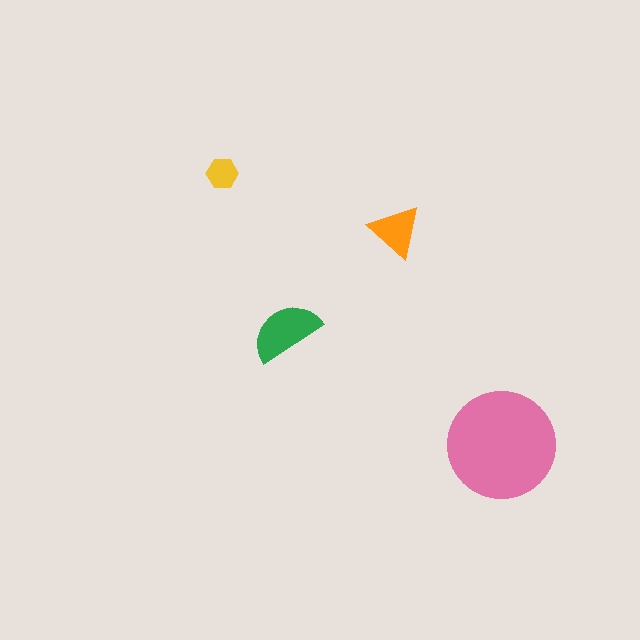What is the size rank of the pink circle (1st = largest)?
1st.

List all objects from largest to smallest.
The pink circle, the green semicircle, the orange triangle, the yellow hexagon.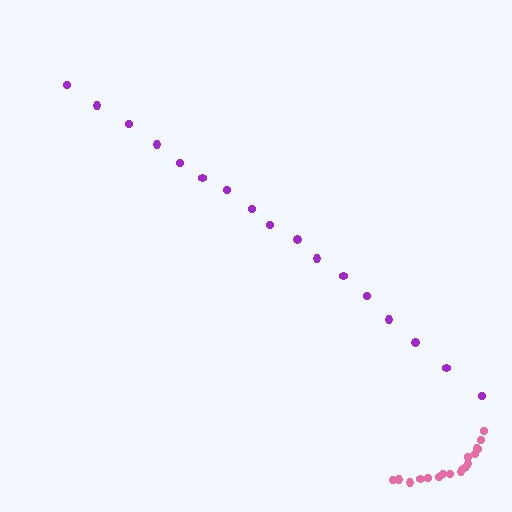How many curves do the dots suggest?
There are 2 distinct paths.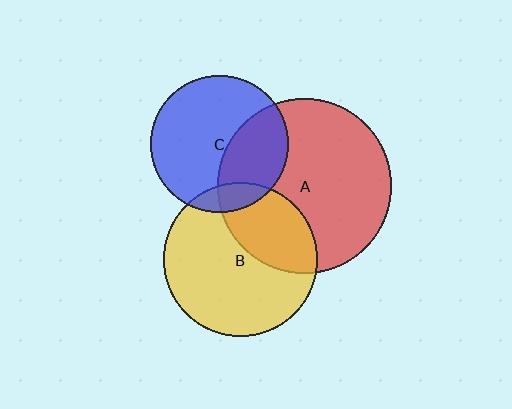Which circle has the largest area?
Circle A (red).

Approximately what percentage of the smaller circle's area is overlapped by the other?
Approximately 35%.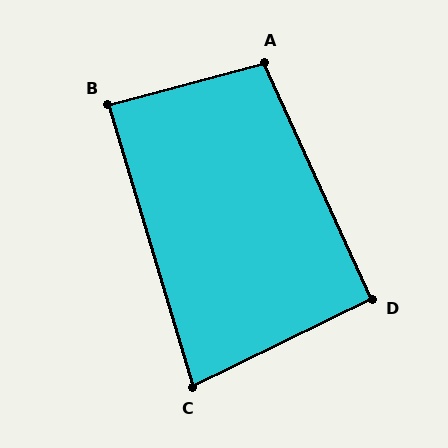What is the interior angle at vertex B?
Approximately 88 degrees (approximately right).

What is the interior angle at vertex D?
Approximately 92 degrees (approximately right).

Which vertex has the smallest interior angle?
C, at approximately 81 degrees.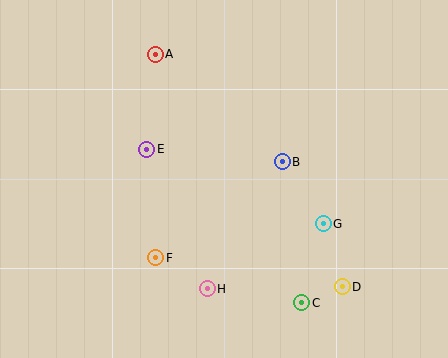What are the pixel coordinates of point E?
Point E is at (147, 149).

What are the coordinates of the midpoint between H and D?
The midpoint between H and D is at (275, 288).